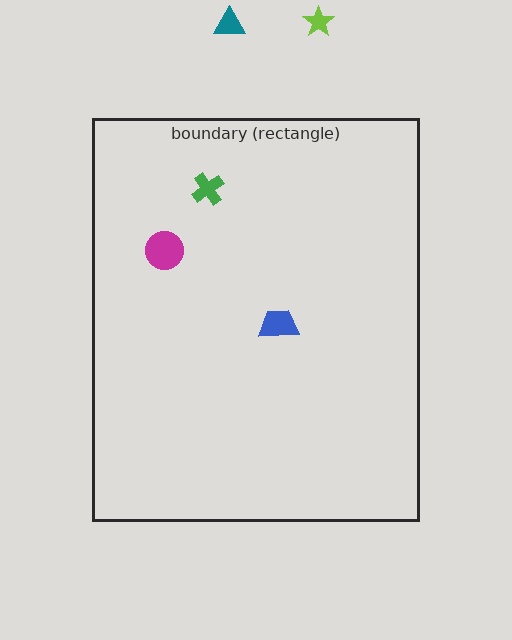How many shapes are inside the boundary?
3 inside, 2 outside.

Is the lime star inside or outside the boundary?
Outside.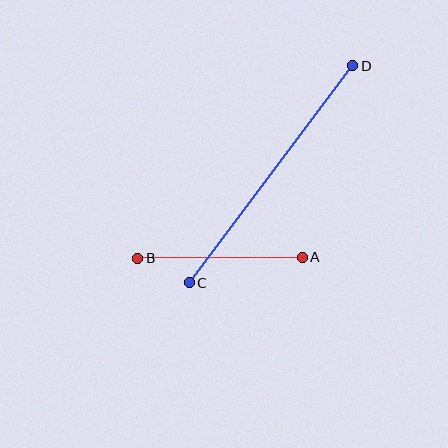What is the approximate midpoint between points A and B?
The midpoint is at approximately (220, 258) pixels.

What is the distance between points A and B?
The distance is approximately 164 pixels.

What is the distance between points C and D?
The distance is approximately 272 pixels.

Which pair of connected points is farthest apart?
Points C and D are farthest apart.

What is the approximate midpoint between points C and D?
The midpoint is at approximately (271, 174) pixels.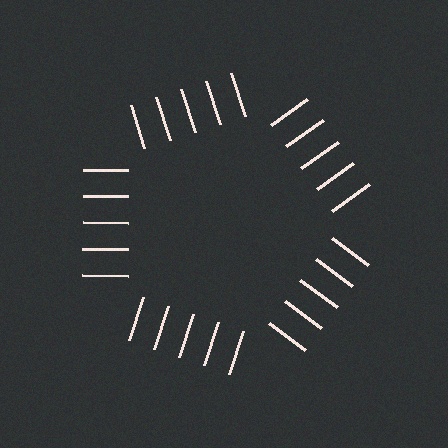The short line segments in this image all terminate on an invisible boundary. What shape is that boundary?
An illusory pentagon — the line segments terminate on its edges but no continuous stroke is drawn.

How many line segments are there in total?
25 — 5 along each of the 5 edges.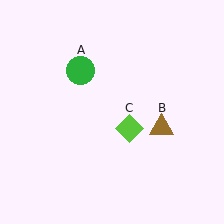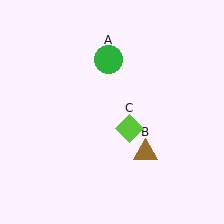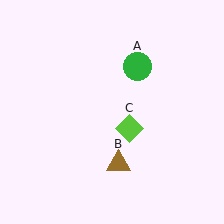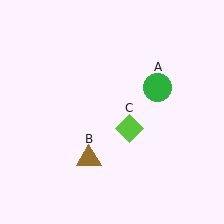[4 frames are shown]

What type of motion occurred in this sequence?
The green circle (object A), brown triangle (object B) rotated clockwise around the center of the scene.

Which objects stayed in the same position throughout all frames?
Lime diamond (object C) remained stationary.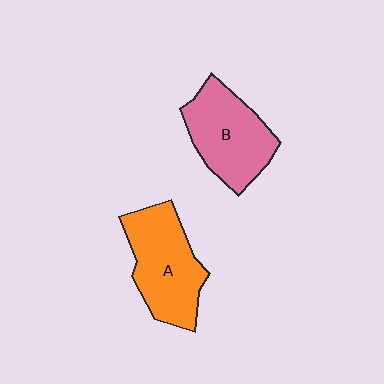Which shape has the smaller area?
Shape B (pink).